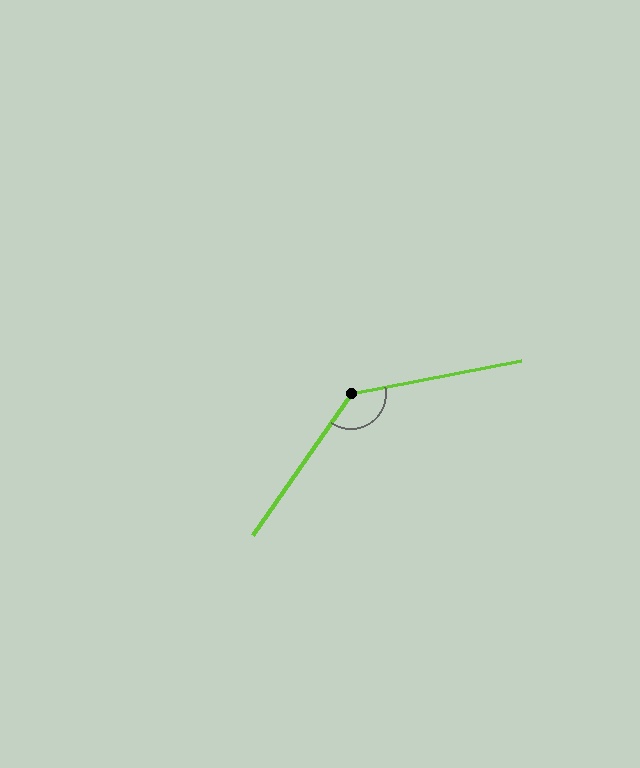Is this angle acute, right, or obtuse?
It is obtuse.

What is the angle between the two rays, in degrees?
Approximately 136 degrees.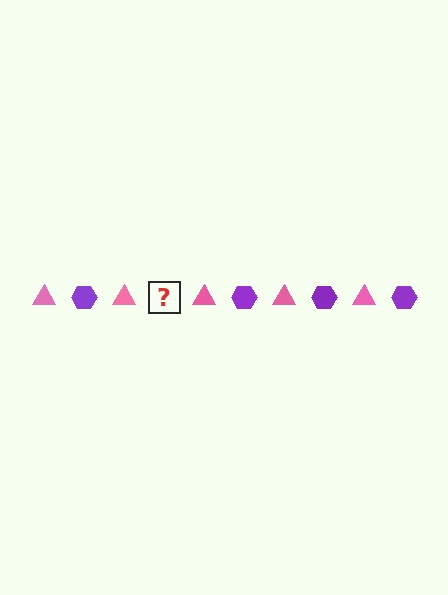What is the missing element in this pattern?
The missing element is a purple hexagon.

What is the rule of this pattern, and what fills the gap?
The rule is that the pattern alternates between pink triangle and purple hexagon. The gap should be filled with a purple hexagon.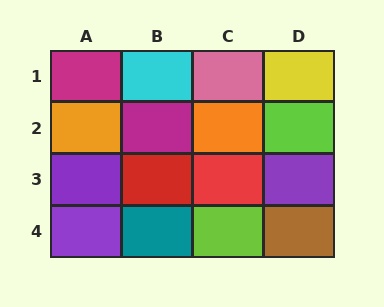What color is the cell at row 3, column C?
Red.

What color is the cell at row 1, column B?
Cyan.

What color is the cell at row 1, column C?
Pink.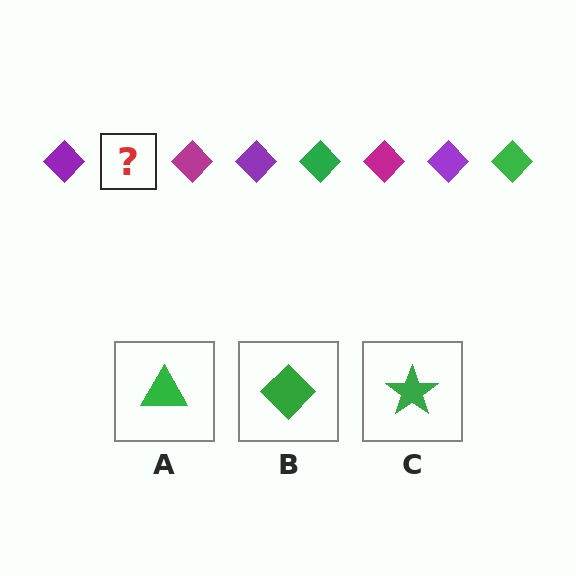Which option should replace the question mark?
Option B.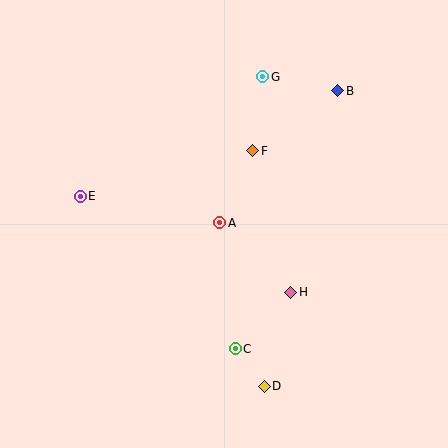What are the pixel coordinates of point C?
Point C is at (235, 349).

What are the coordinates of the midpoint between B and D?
The midpoint between B and D is at (301, 239).